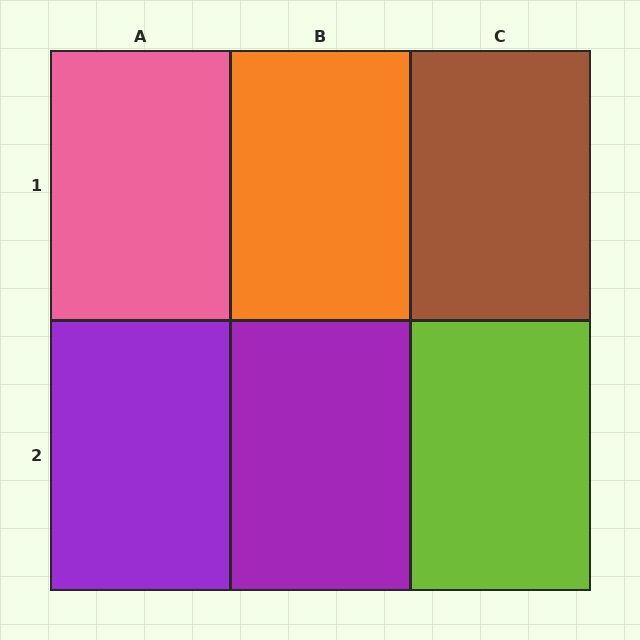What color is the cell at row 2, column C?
Lime.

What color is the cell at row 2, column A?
Purple.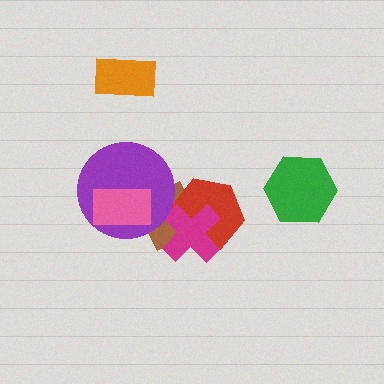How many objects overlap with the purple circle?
2 objects overlap with the purple circle.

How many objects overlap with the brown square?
4 objects overlap with the brown square.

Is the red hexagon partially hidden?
Yes, it is partially covered by another shape.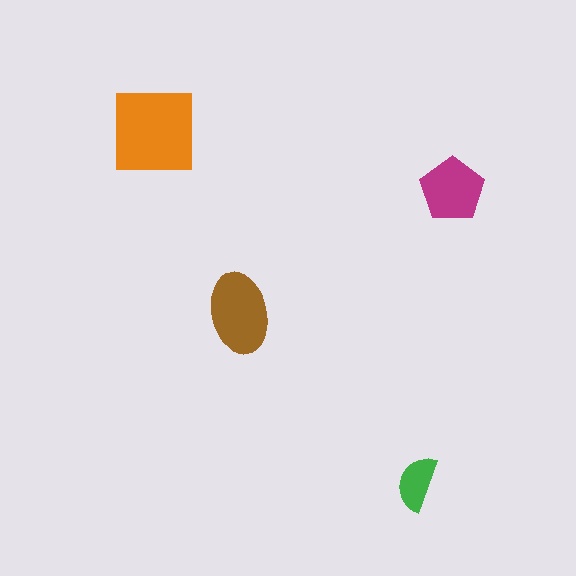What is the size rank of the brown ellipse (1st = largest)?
2nd.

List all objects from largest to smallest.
The orange square, the brown ellipse, the magenta pentagon, the green semicircle.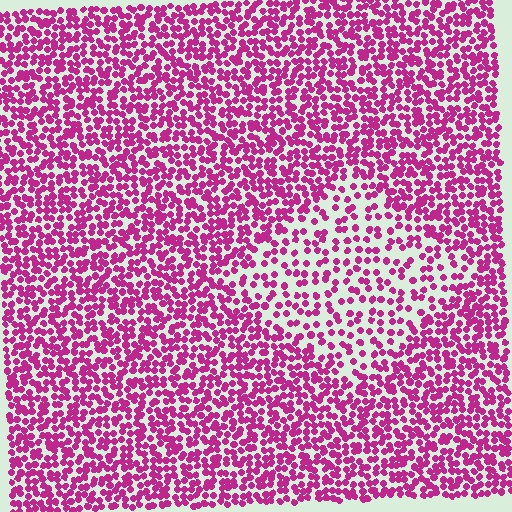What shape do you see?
I see a diamond.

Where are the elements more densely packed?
The elements are more densely packed outside the diamond boundary.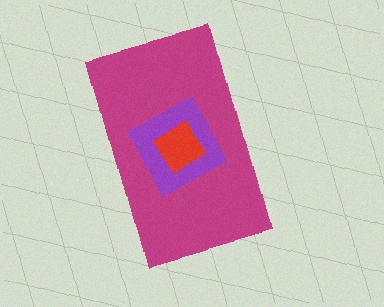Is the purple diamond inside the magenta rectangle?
Yes.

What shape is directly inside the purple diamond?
The red diamond.